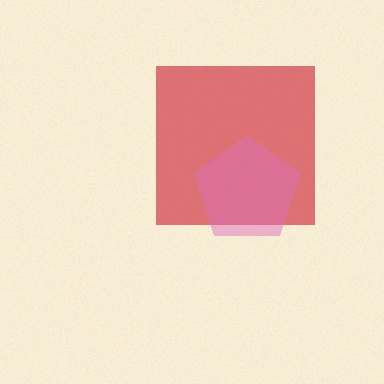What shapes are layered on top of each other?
The layered shapes are: a red square, a pink pentagon.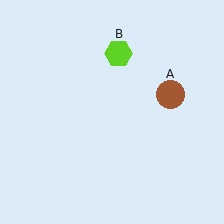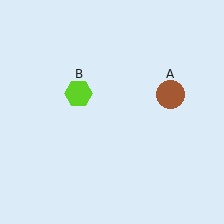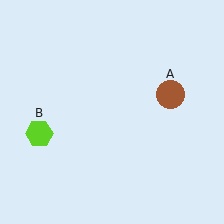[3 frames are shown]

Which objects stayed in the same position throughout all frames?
Brown circle (object A) remained stationary.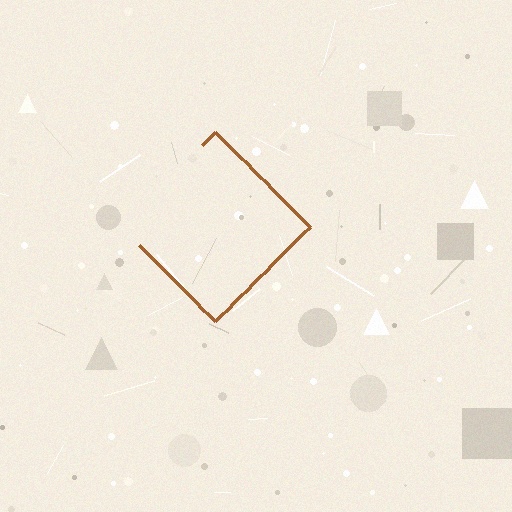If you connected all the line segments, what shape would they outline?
They would outline a diamond.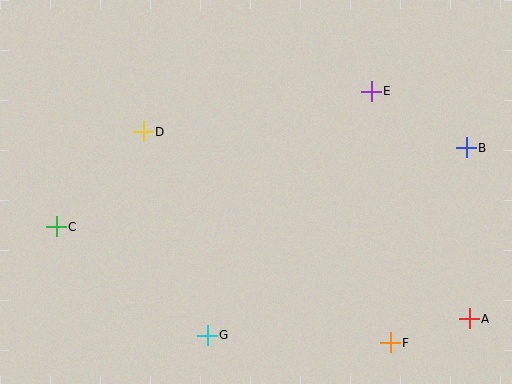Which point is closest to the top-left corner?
Point D is closest to the top-left corner.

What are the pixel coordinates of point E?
Point E is at (371, 91).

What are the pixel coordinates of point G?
Point G is at (207, 335).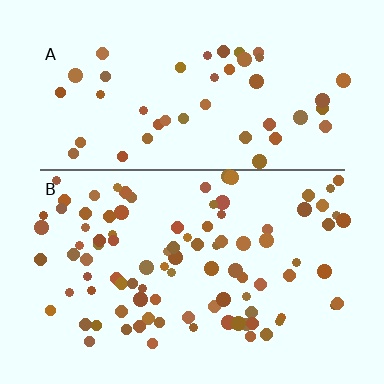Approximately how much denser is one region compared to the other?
Approximately 2.1× — region B over region A.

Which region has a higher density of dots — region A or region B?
B (the bottom).